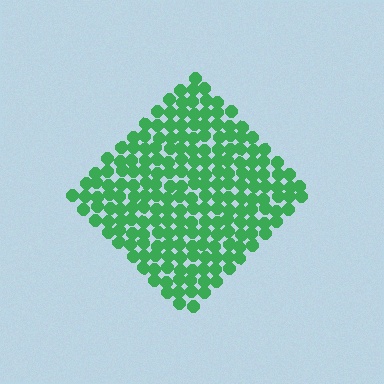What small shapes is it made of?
It is made of small circles.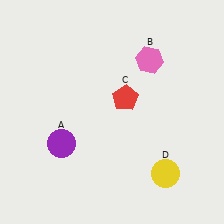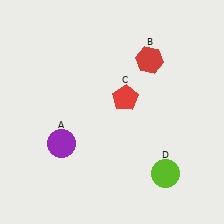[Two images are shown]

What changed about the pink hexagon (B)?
In Image 1, B is pink. In Image 2, it changed to red.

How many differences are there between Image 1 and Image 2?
There are 2 differences between the two images.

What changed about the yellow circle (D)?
In Image 1, D is yellow. In Image 2, it changed to lime.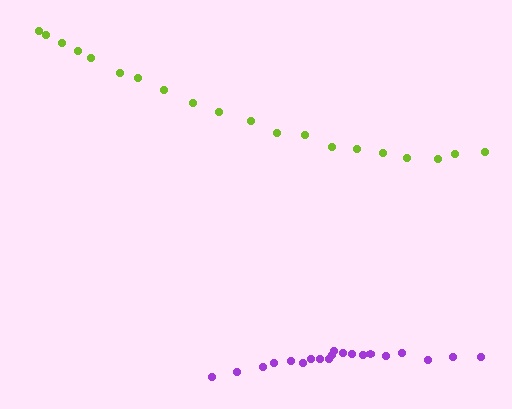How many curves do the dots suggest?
There are 2 distinct paths.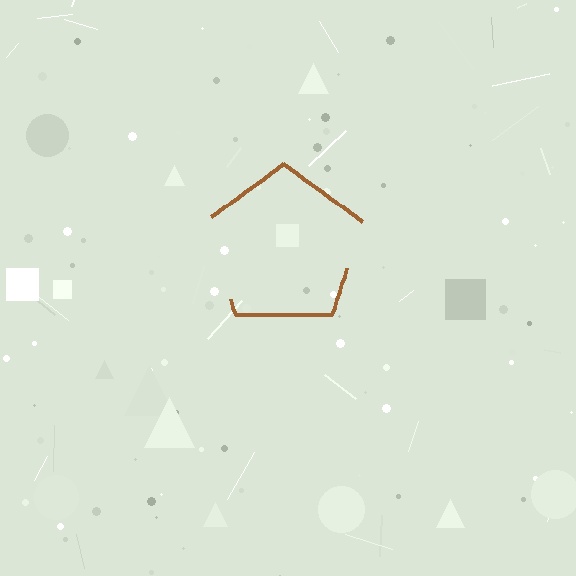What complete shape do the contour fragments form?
The contour fragments form a pentagon.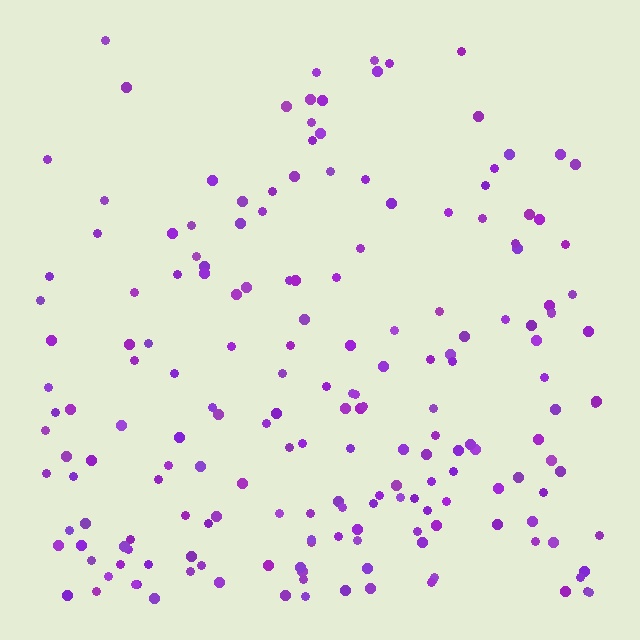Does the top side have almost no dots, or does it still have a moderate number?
Still a moderate number, just noticeably fewer than the bottom.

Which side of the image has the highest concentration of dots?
The bottom.